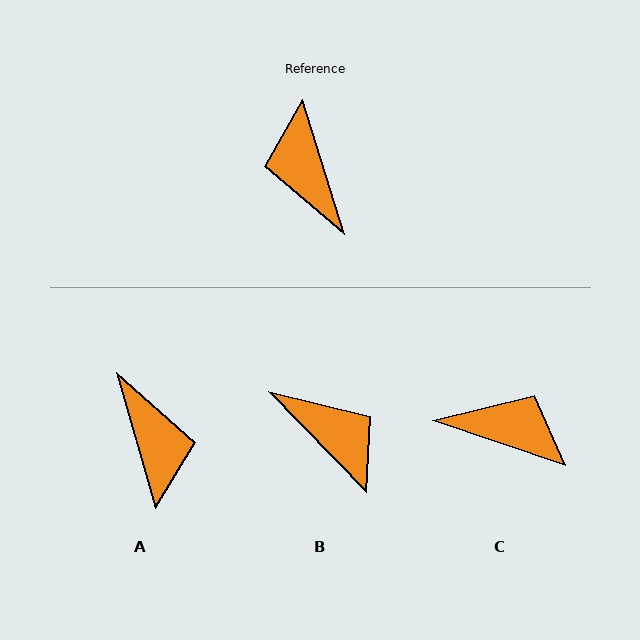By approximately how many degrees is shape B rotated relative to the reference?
Approximately 153 degrees clockwise.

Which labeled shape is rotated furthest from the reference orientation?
A, about 179 degrees away.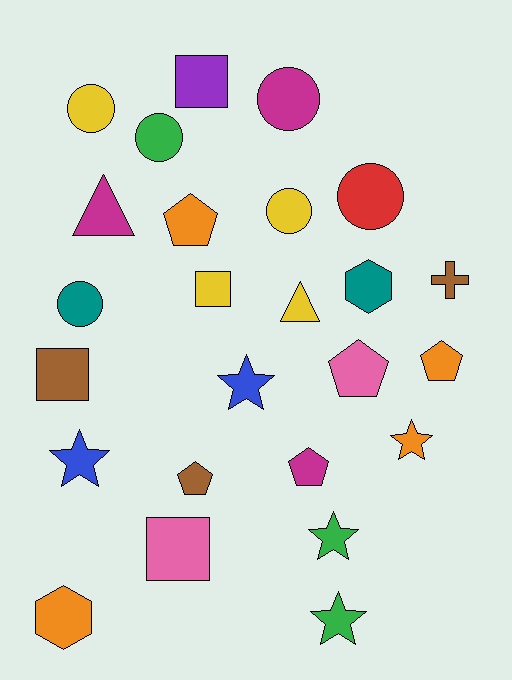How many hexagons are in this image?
There are 2 hexagons.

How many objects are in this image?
There are 25 objects.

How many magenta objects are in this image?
There are 3 magenta objects.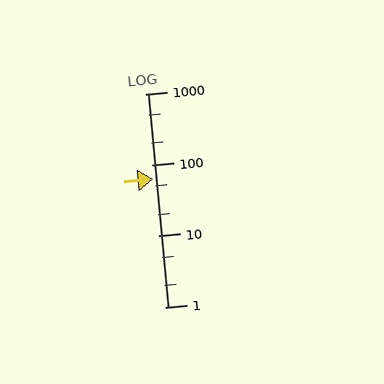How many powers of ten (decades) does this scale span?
The scale spans 3 decades, from 1 to 1000.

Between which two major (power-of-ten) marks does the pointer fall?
The pointer is between 10 and 100.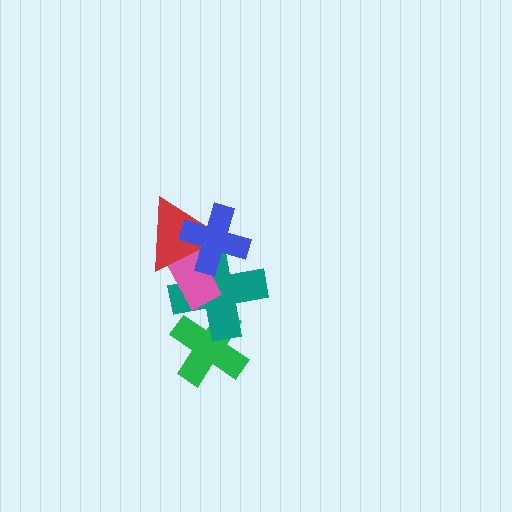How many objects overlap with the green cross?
1 object overlaps with the green cross.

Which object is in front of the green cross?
The teal cross is in front of the green cross.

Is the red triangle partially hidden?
Yes, it is partially covered by another shape.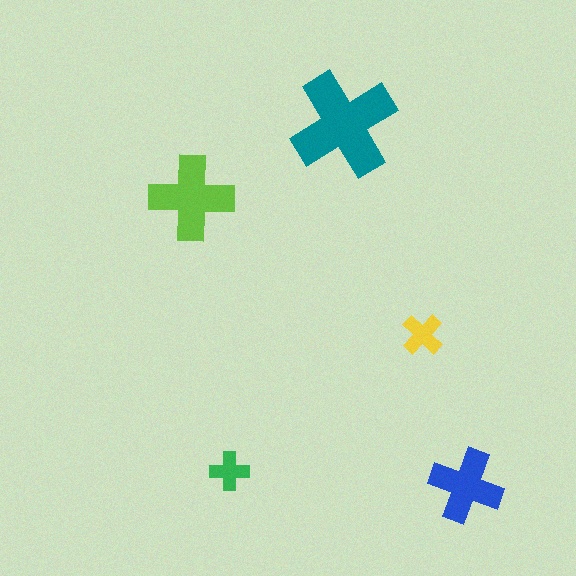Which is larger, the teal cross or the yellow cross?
The teal one.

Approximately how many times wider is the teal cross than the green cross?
About 2.5 times wider.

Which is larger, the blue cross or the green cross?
The blue one.